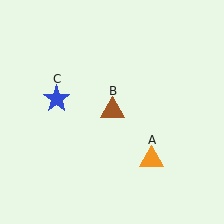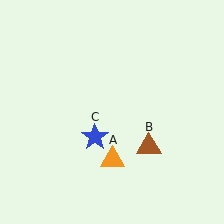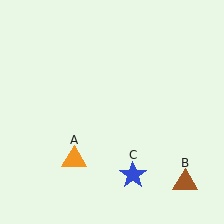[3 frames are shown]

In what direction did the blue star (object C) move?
The blue star (object C) moved down and to the right.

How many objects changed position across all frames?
3 objects changed position: orange triangle (object A), brown triangle (object B), blue star (object C).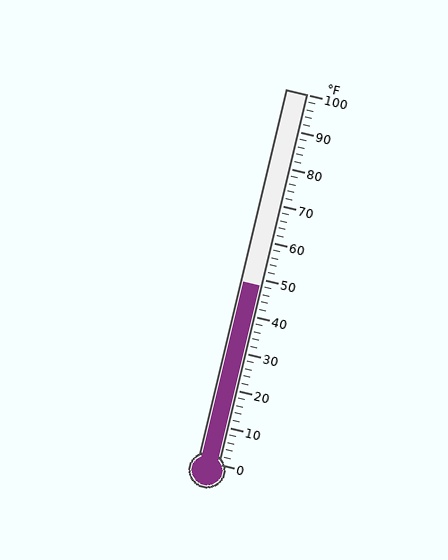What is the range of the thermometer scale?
The thermometer scale ranges from 0°F to 100°F.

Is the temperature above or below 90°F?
The temperature is below 90°F.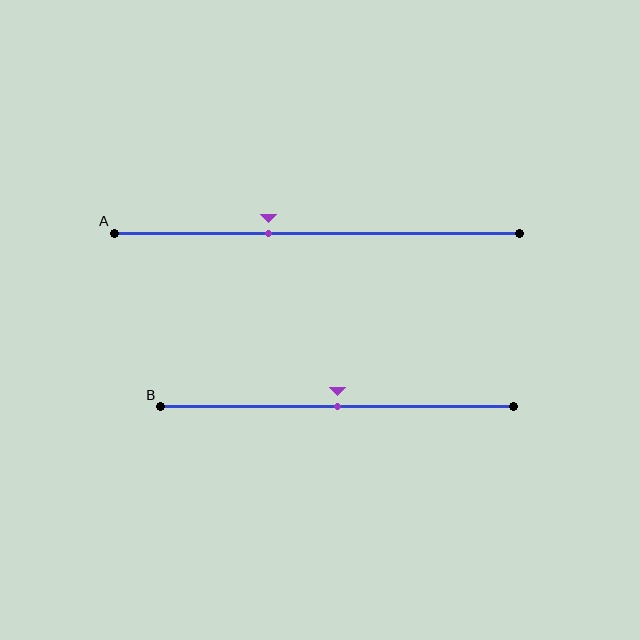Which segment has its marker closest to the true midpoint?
Segment B has its marker closest to the true midpoint.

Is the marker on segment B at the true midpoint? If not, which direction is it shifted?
Yes, the marker on segment B is at the true midpoint.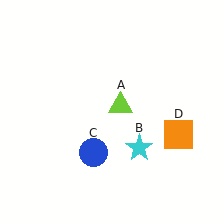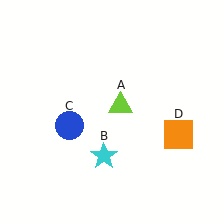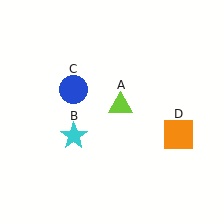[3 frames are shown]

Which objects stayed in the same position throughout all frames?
Lime triangle (object A) and orange square (object D) remained stationary.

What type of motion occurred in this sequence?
The cyan star (object B), blue circle (object C) rotated clockwise around the center of the scene.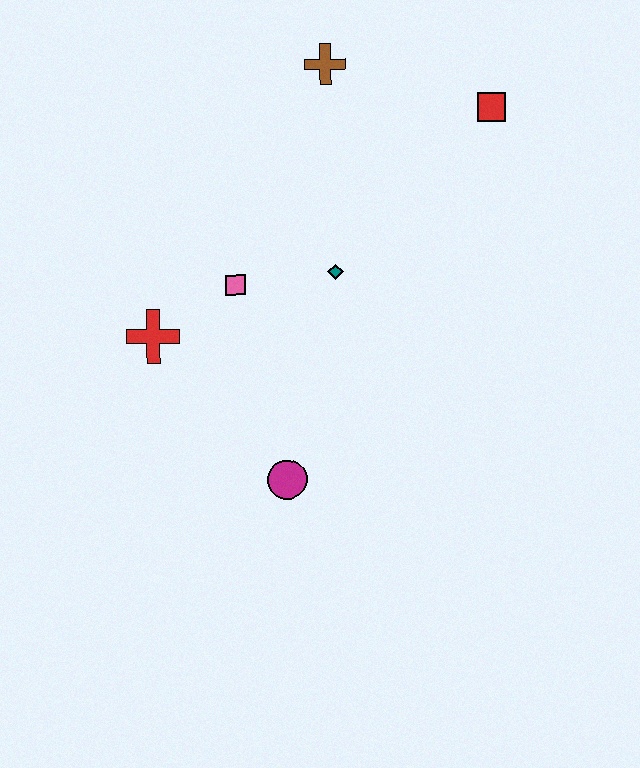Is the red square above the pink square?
Yes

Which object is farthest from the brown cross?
The magenta circle is farthest from the brown cross.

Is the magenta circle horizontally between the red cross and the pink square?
No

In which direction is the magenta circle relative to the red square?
The magenta circle is below the red square.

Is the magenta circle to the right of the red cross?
Yes